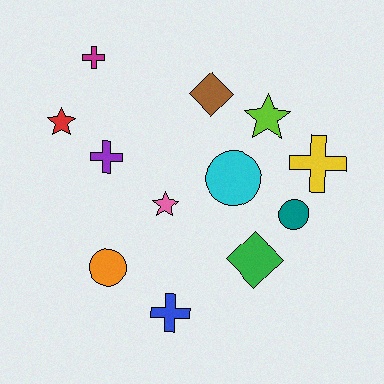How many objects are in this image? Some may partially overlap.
There are 12 objects.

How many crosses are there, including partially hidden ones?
There are 4 crosses.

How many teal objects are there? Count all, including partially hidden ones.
There is 1 teal object.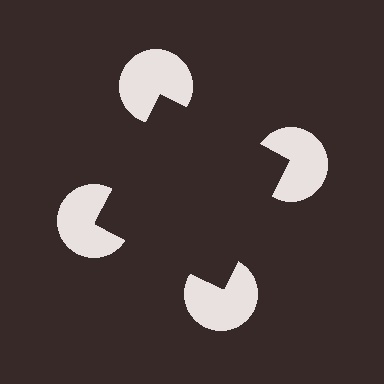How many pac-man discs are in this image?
There are 4 — one at each vertex of the illusory square.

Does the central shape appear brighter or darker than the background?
It typically appears slightly darker than the background, even though no actual brightness change is drawn.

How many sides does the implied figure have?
4 sides.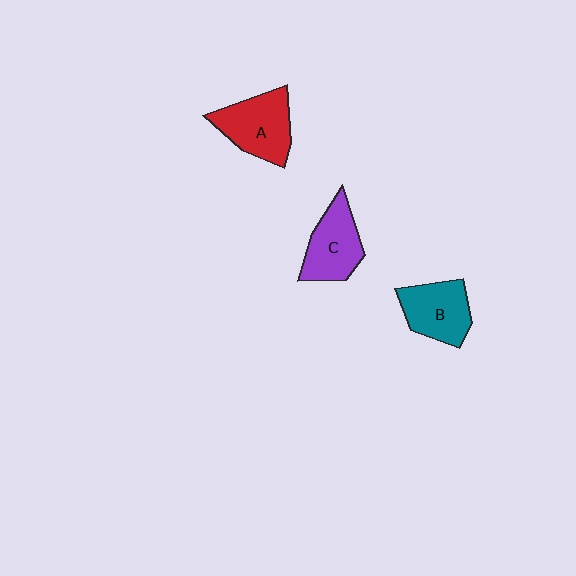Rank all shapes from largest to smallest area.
From largest to smallest: A (red), B (teal), C (purple).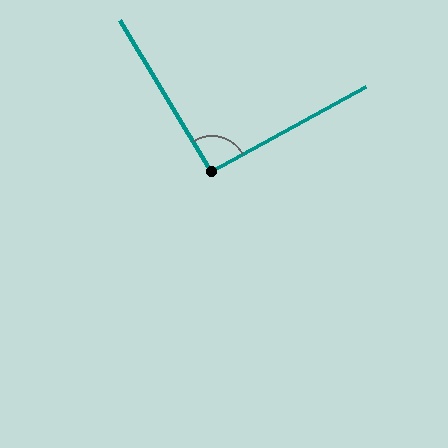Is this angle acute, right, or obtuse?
It is approximately a right angle.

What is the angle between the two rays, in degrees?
Approximately 93 degrees.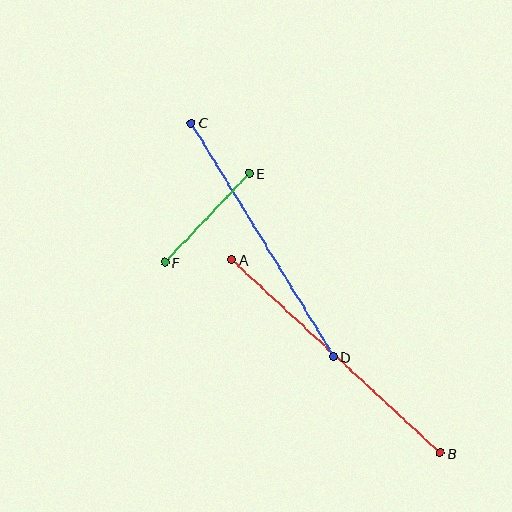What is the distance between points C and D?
The distance is approximately 274 pixels.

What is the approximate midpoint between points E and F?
The midpoint is at approximately (207, 218) pixels.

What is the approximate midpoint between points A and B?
The midpoint is at approximately (336, 356) pixels.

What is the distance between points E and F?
The distance is approximately 123 pixels.